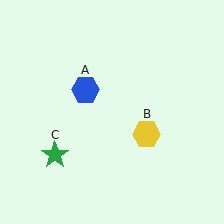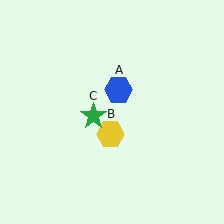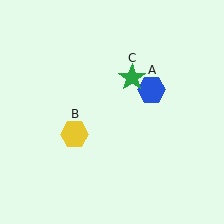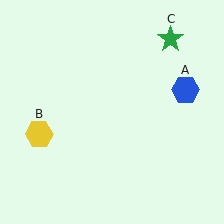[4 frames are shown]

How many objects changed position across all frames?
3 objects changed position: blue hexagon (object A), yellow hexagon (object B), green star (object C).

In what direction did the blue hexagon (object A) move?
The blue hexagon (object A) moved right.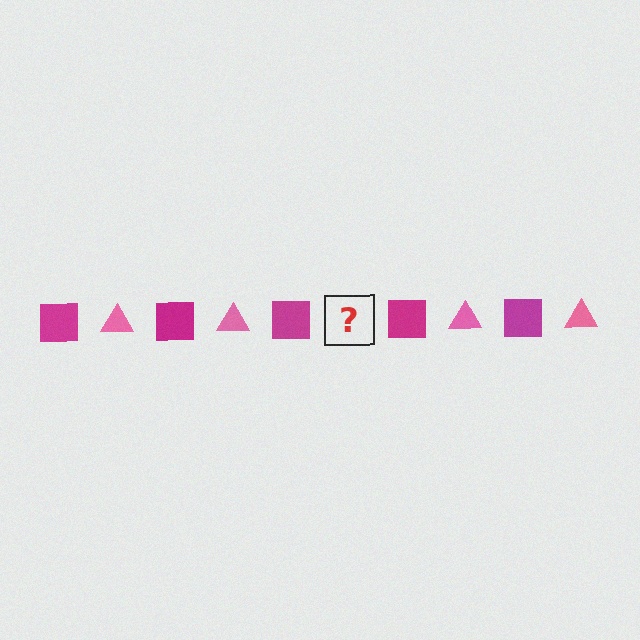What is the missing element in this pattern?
The missing element is a pink triangle.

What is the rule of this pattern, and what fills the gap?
The rule is that the pattern alternates between magenta square and pink triangle. The gap should be filled with a pink triangle.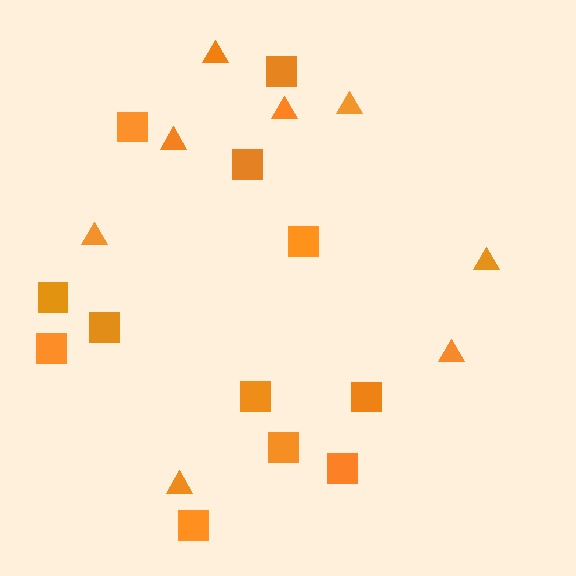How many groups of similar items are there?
There are 2 groups: one group of squares (12) and one group of triangles (8).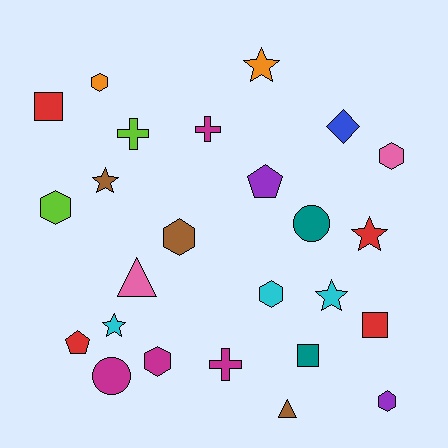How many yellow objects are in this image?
There are no yellow objects.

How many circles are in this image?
There are 2 circles.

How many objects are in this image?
There are 25 objects.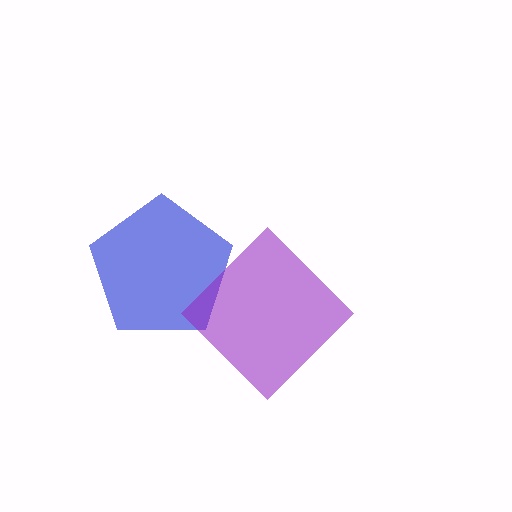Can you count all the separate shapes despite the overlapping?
Yes, there are 2 separate shapes.